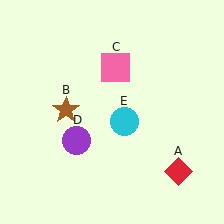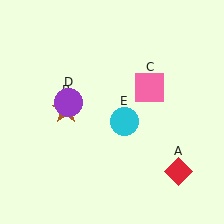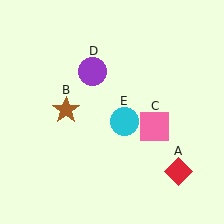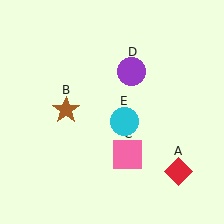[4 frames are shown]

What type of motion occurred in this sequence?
The pink square (object C), purple circle (object D) rotated clockwise around the center of the scene.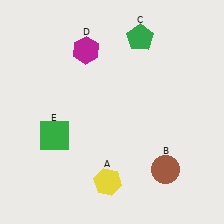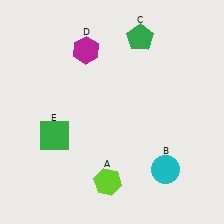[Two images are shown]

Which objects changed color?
A changed from yellow to lime. B changed from brown to cyan.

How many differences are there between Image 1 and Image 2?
There are 2 differences between the two images.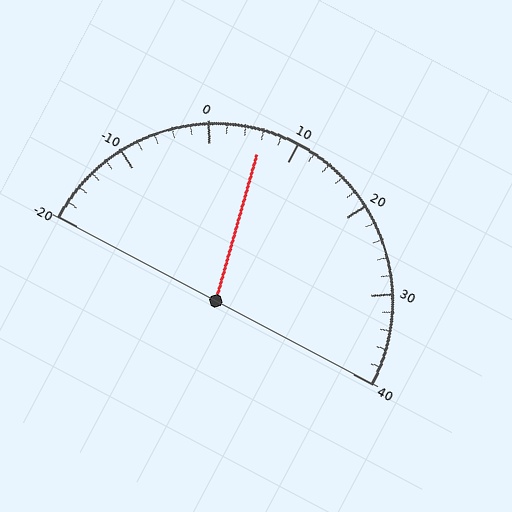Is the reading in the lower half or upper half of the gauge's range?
The reading is in the lower half of the range (-20 to 40).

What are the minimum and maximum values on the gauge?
The gauge ranges from -20 to 40.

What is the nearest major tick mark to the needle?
The nearest major tick mark is 10.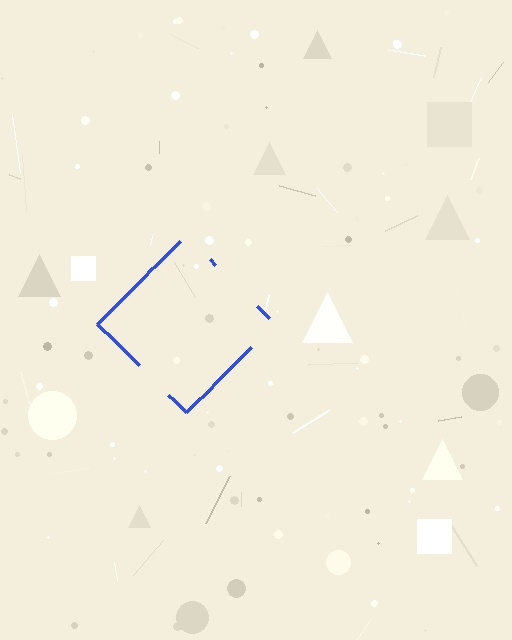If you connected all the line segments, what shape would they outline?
They would outline a diamond.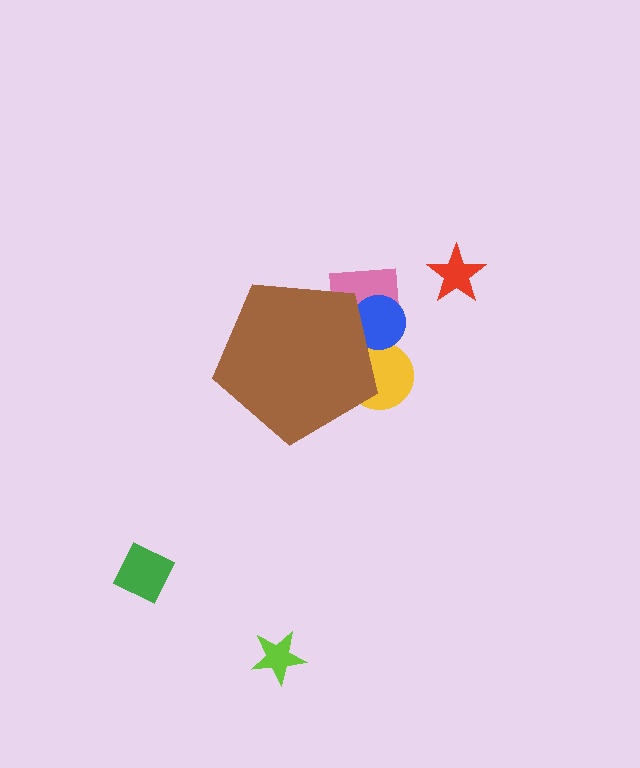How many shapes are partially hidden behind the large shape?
3 shapes are partially hidden.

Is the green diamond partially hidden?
No, the green diamond is fully visible.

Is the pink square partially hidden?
Yes, the pink square is partially hidden behind the brown pentagon.